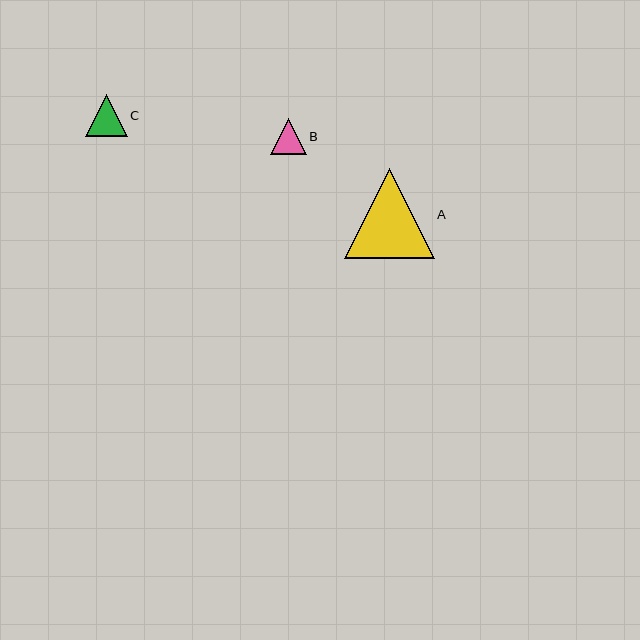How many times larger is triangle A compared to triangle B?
Triangle A is approximately 2.5 times the size of triangle B.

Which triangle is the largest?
Triangle A is the largest with a size of approximately 89 pixels.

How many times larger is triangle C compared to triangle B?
Triangle C is approximately 1.2 times the size of triangle B.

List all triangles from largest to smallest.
From largest to smallest: A, C, B.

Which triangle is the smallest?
Triangle B is the smallest with a size of approximately 36 pixels.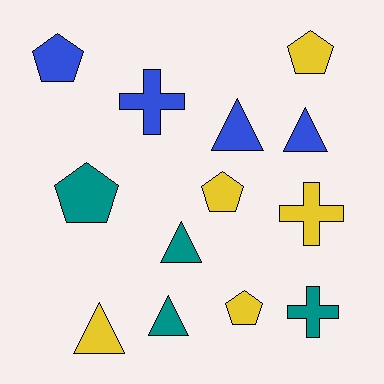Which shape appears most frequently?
Pentagon, with 5 objects.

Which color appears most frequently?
Yellow, with 5 objects.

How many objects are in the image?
There are 13 objects.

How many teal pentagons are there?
There is 1 teal pentagon.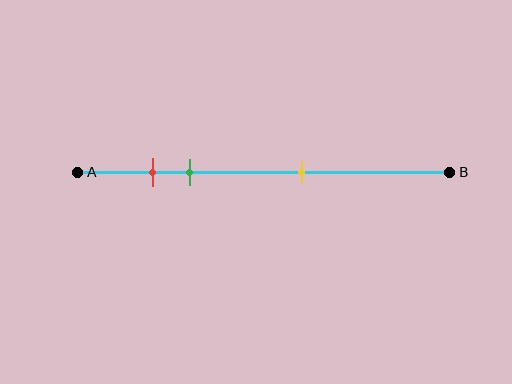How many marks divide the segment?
There are 3 marks dividing the segment.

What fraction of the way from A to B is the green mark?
The green mark is approximately 30% (0.3) of the way from A to B.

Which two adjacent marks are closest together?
The red and green marks are the closest adjacent pair.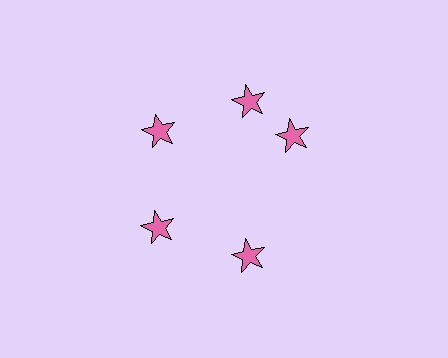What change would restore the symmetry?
The symmetry would be restored by rotating it back into even spacing with its neighbors so that all 5 stars sit at equal angles and equal distance from the center.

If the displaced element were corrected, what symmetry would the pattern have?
It would have 5-fold rotational symmetry — the pattern would map onto itself every 72 degrees.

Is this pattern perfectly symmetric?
No. The 5 pink stars are arranged in a ring, but one element near the 3 o'clock position is rotated out of alignment along the ring, breaking the 5-fold rotational symmetry.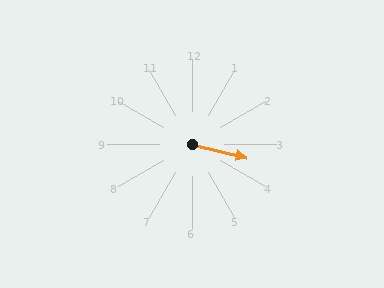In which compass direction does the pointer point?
East.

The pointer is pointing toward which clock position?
Roughly 3 o'clock.